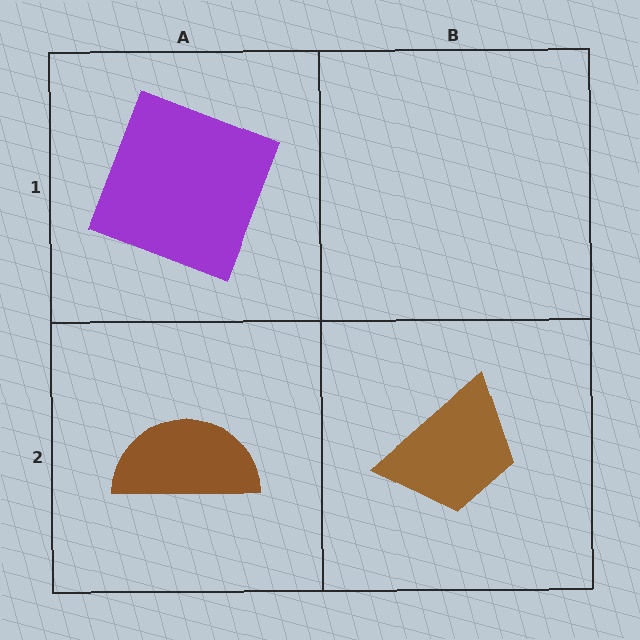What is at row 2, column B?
A brown trapezoid.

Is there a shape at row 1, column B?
No, that cell is empty.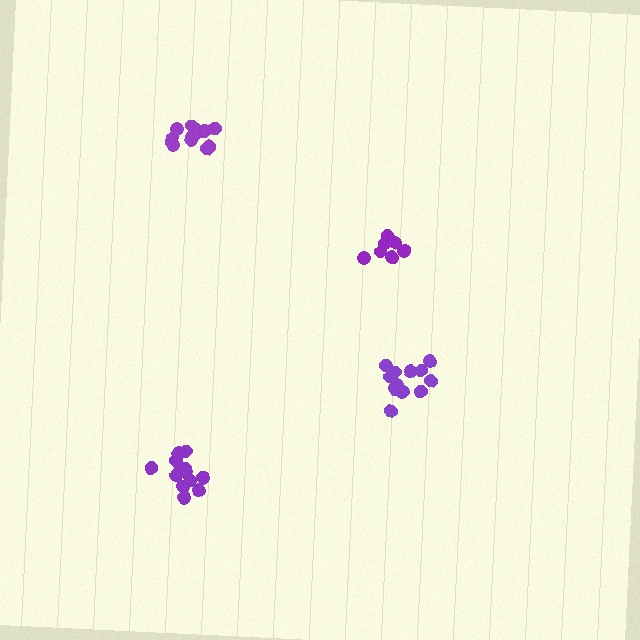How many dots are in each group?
Group 1: 13 dots, Group 2: 12 dots, Group 3: 7 dots, Group 4: 13 dots (45 total).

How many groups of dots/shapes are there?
There are 4 groups.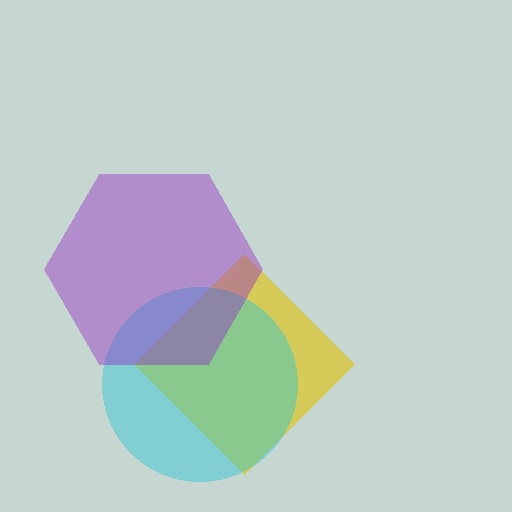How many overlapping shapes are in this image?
There are 3 overlapping shapes in the image.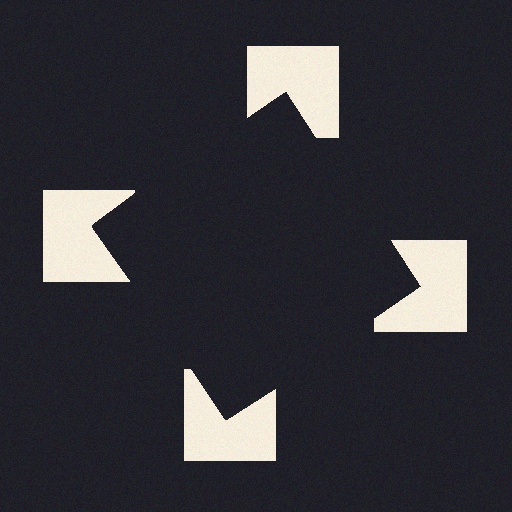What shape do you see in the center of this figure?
An illusory square — its edges are inferred from the aligned wedge cuts in the notched squares, not physically drawn.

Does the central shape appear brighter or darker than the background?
It typically appears slightly darker than the background, even though no actual brightness change is drawn.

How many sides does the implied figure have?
4 sides.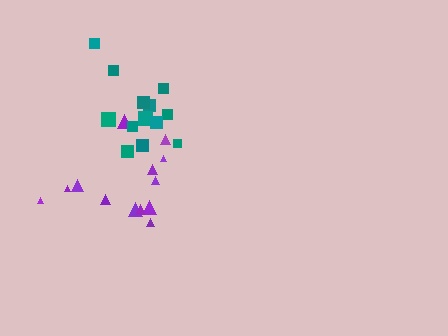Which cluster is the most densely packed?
Teal.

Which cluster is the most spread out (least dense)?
Purple.